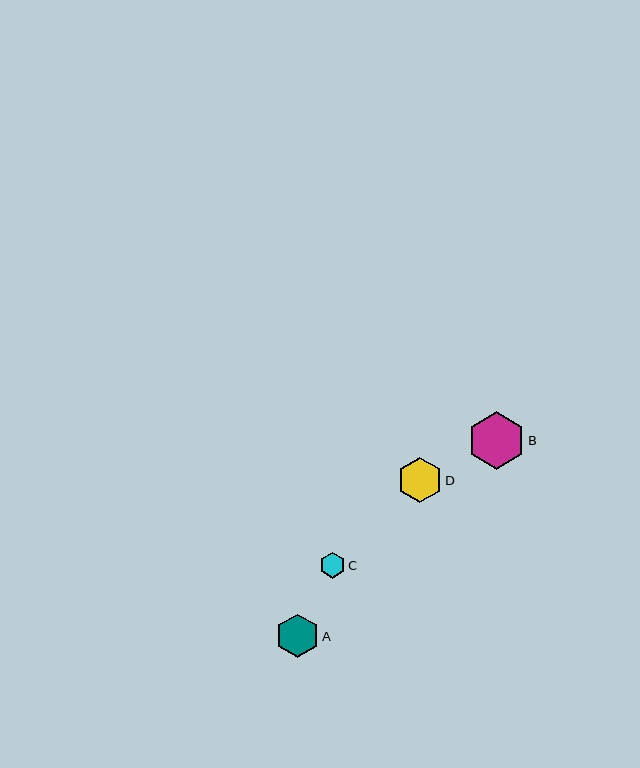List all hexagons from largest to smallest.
From largest to smallest: B, D, A, C.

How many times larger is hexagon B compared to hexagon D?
Hexagon B is approximately 1.3 times the size of hexagon D.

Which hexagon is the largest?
Hexagon B is the largest with a size of approximately 58 pixels.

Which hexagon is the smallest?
Hexagon C is the smallest with a size of approximately 26 pixels.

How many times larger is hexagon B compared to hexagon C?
Hexagon B is approximately 2.2 times the size of hexagon C.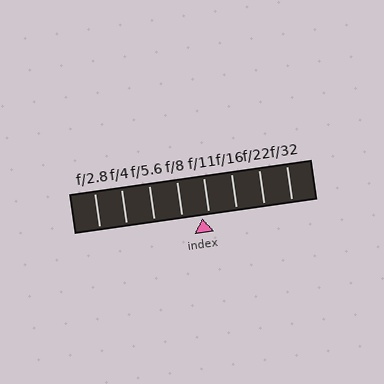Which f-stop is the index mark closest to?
The index mark is closest to f/11.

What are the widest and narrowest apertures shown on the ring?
The widest aperture shown is f/2.8 and the narrowest is f/32.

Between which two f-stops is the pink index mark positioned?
The index mark is between f/8 and f/11.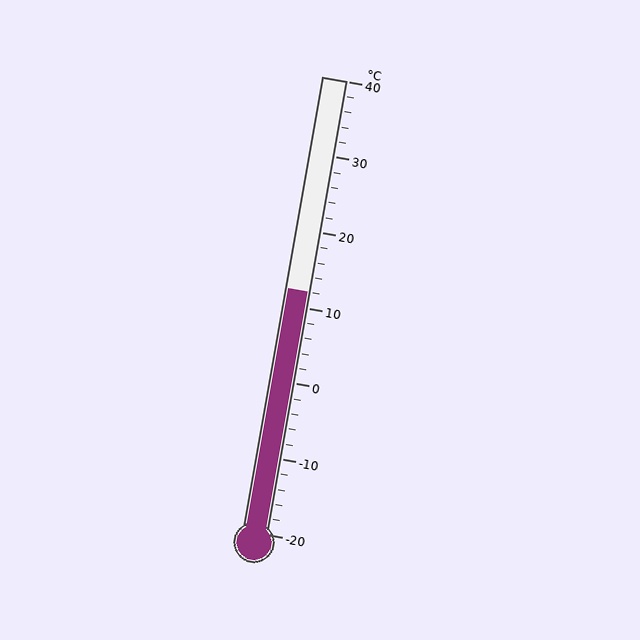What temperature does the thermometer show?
The thermometer shows approximately 12°C.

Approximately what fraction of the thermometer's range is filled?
The thermometer is filled to approximately 55% of its range.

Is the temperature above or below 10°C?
The temperature is above 10°C.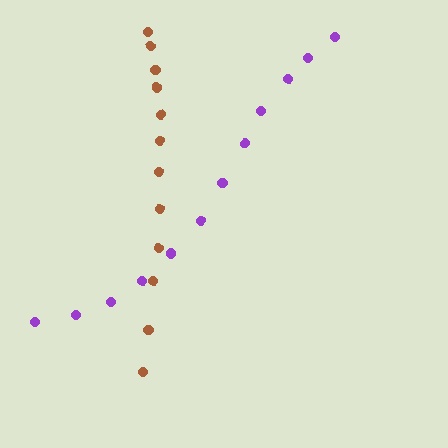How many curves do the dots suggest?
There are 2 distinct paths.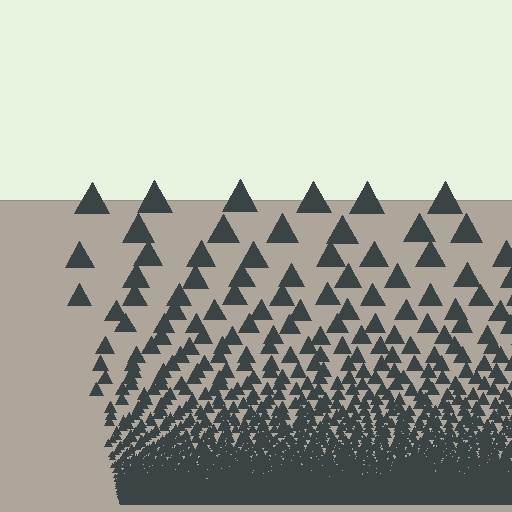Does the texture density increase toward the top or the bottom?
Density increases toward the bottom.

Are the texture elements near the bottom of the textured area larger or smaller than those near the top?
Smaller. The gradient is inverted — elements near the bottom are smaller and denser.